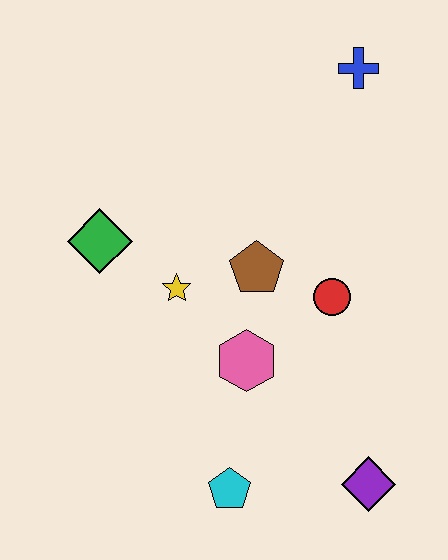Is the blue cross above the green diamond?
Yes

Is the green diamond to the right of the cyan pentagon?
No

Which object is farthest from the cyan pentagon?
The blue cross is farthest from the cyan pentagon.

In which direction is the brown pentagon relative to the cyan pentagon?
The brown pentagon is above the cyan pentagon.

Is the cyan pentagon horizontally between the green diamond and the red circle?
Yes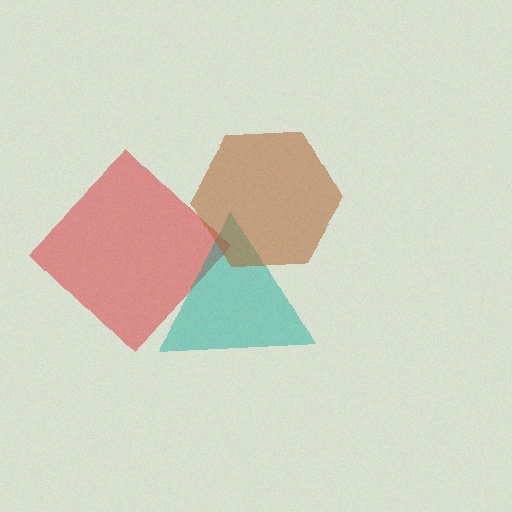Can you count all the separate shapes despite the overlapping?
Yes, there are 3 separate shapes.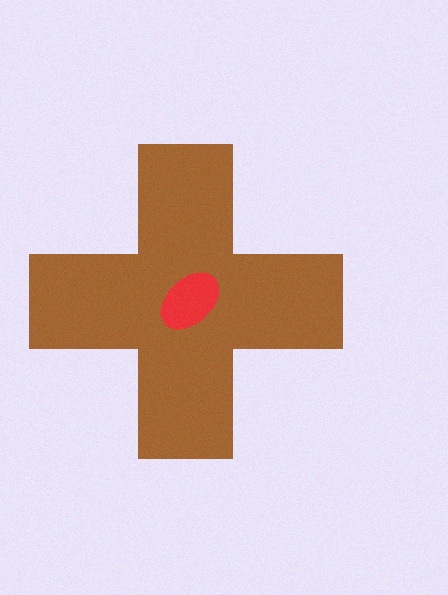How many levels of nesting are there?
2.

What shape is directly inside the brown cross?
The red ellipse.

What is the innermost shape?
The red ellipse.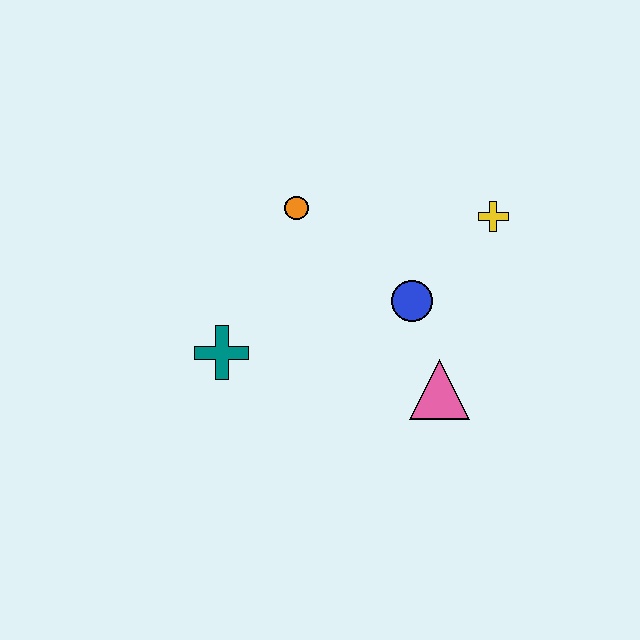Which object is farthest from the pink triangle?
The orange circle is farthest from the pink triangle.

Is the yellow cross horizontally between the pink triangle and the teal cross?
No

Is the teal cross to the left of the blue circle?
Yes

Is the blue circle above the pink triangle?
Yes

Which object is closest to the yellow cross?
The blue circle is closest to the yellow cross.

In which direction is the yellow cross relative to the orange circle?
The yellow cross is to the right of the orange circle.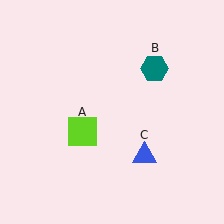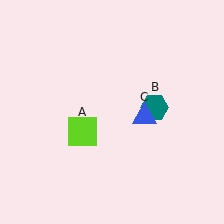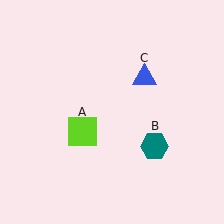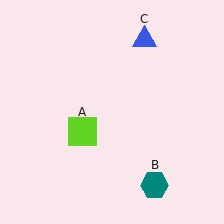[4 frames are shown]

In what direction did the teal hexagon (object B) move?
The teal hexagon (object B) moved down.